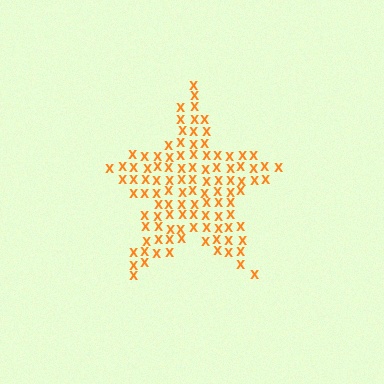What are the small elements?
The small elements are letter X's.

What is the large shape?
The large shape is a star.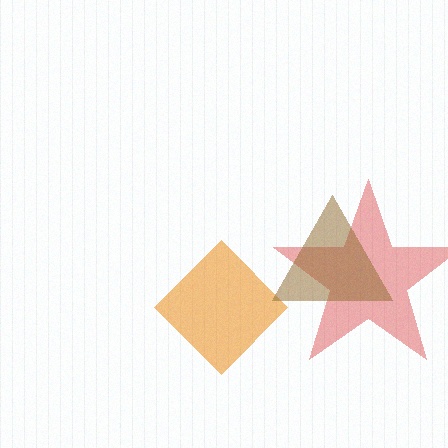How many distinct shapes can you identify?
There are 3 distinct shapes: an orange diamond, a red star, a brown triangle.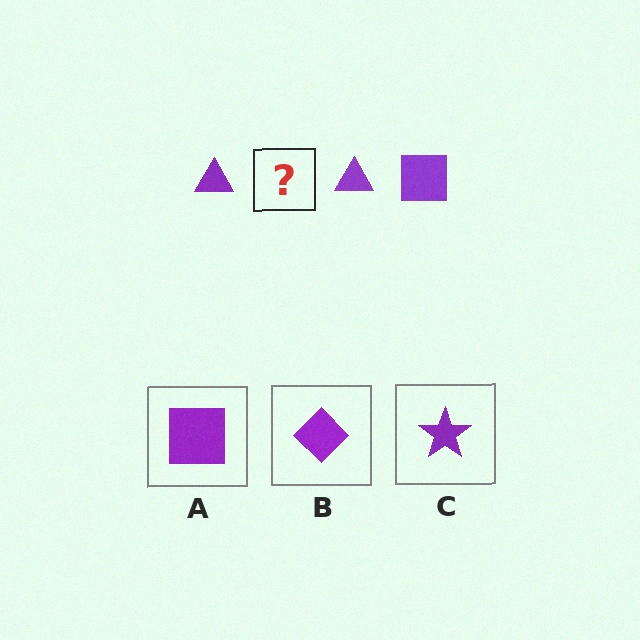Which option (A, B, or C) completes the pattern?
A.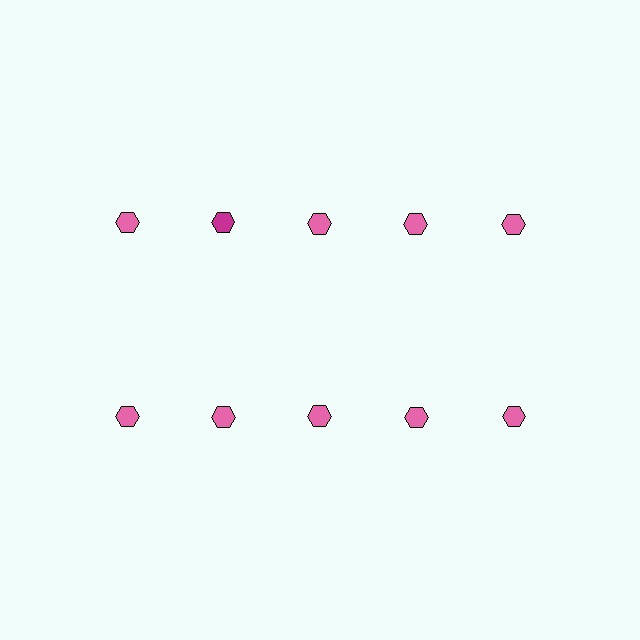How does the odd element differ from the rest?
It has a different color: magenta instead of pink.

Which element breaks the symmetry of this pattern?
The magenta hexagon in the top row, second from left column breaks the symmetry. All other shapes are pink hexagons.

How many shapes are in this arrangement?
There are 10 shapes arranged in a grid pattern.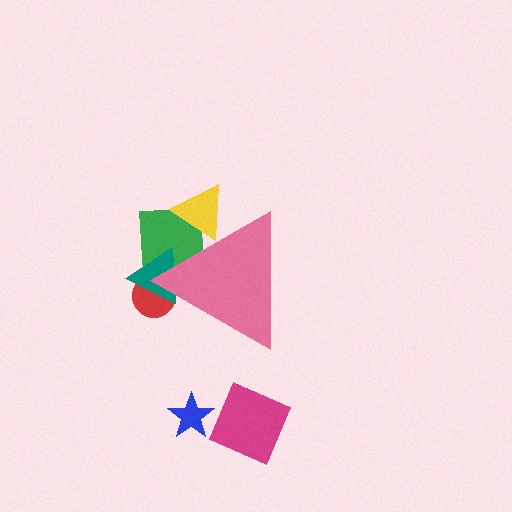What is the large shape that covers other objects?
A pink triangle.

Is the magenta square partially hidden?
No, the magenta square is fully visible.